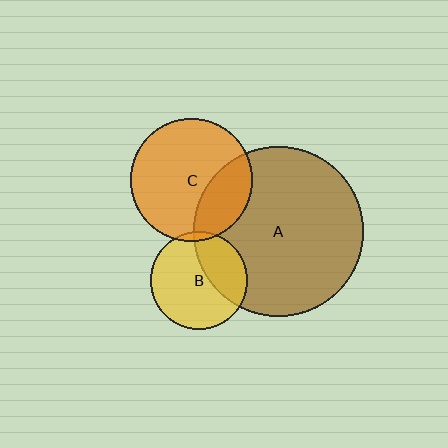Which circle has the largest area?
Circle A (brown).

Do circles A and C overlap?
Yes.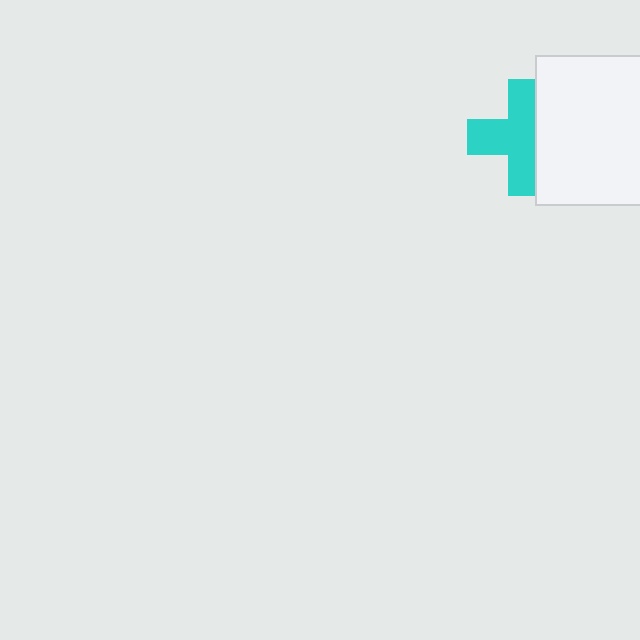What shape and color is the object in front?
The object in front is a white rectangle.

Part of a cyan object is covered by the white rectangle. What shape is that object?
It is a cross.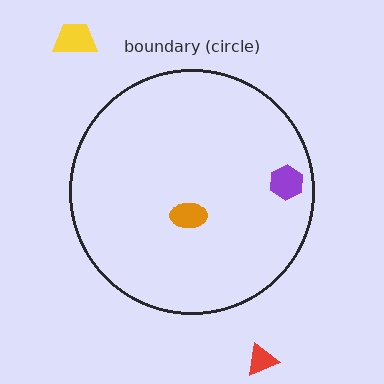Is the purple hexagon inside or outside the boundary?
Inside.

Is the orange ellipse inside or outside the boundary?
Inside.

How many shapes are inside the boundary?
2 inside, 2 outside.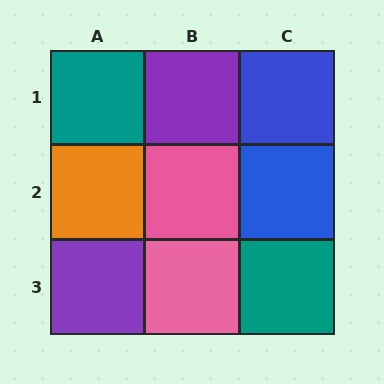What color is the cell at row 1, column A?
Teal.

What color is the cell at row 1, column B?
Purple.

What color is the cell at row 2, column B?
Pink.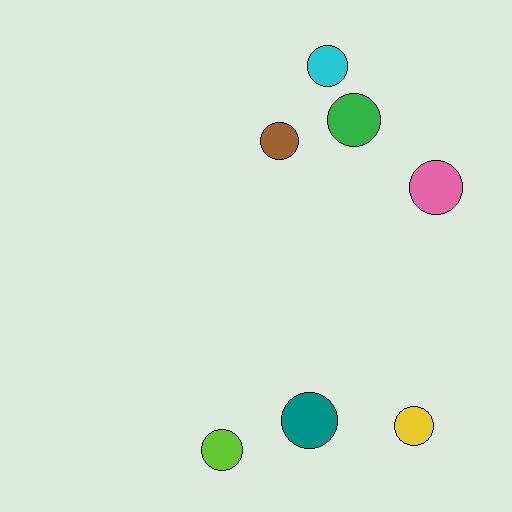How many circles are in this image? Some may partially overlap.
There are 7 circles.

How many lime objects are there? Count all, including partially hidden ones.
There is 1 lime object.